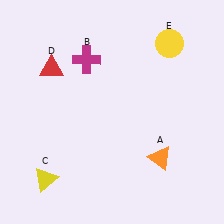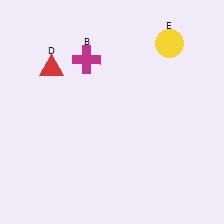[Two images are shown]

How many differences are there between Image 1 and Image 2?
There are 2 differences between the two images.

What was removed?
The orange triangle (A), the yellow triangle (C) were removed in Image 2.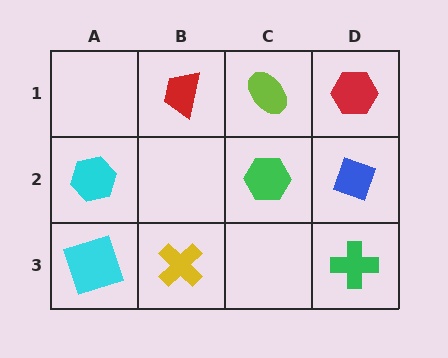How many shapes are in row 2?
3 shapes.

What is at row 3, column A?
A cyan square.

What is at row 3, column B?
A yellow cross.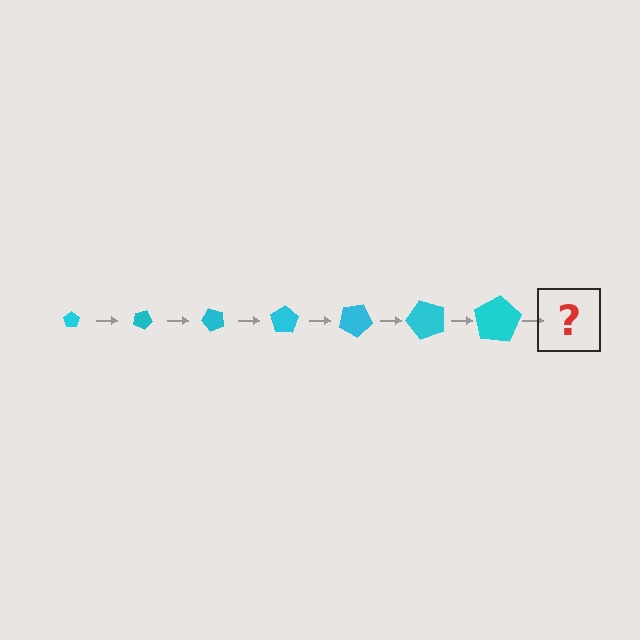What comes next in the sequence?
The next element should be a pentagon, larger than the previous one and rotated 175 degrees from the start.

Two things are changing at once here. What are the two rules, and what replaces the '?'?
The two rules are that the pentagon grows larger each step and it rotates 25 degrees each step. The '?' should be a pentagon, larger than the previous one and rotated 175 degrees from the start.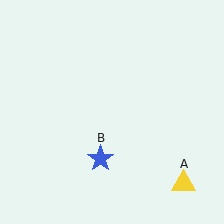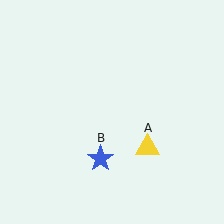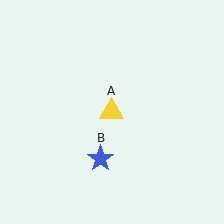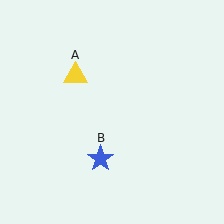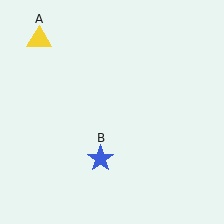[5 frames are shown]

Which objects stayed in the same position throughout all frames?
Blue star (object B) remained stationary.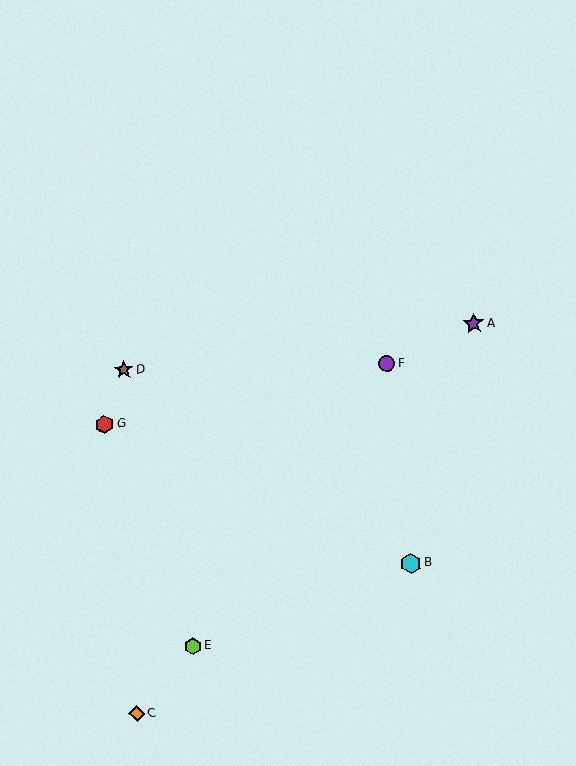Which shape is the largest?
The purple star (labeled A) is the largest.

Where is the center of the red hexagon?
The center of the red hexagon is at (105, 425).